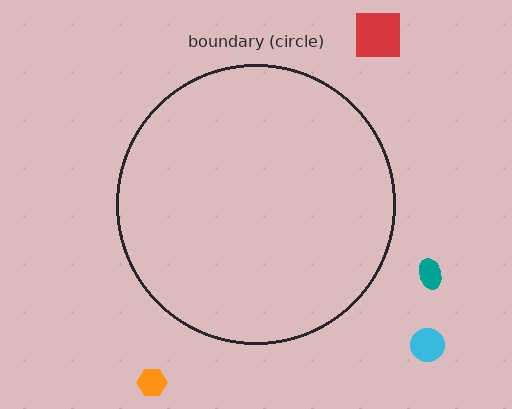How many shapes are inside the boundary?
0 inside, 4 outside.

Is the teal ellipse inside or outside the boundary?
Outside.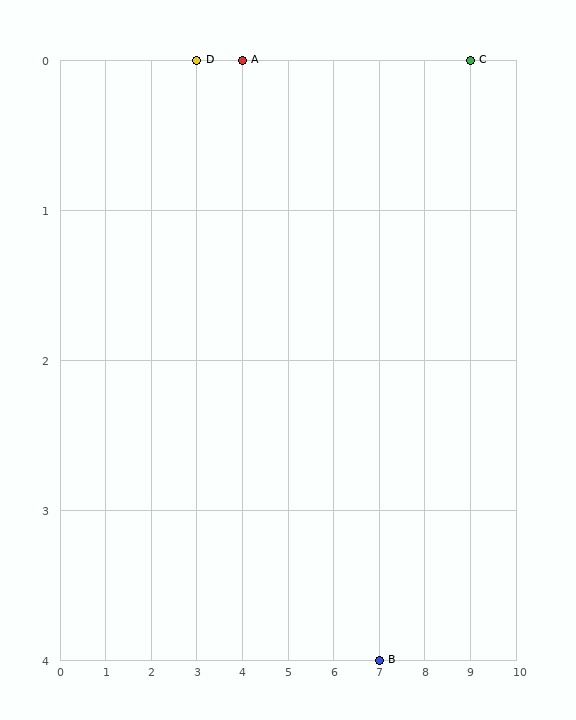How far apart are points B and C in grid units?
Points B and C are 2 columns and 4 rows apart (about 4.5 grid units diagonally).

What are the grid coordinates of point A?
Point A is at grid coordinates (4, 0).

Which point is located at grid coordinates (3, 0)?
Point D is at (3, 0).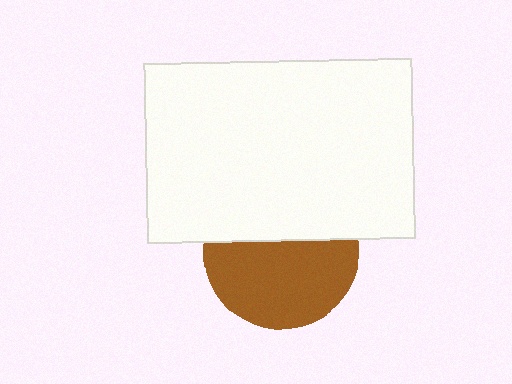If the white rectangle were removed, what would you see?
You would see the complete brown circle.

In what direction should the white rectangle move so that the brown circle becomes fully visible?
The white rectangle should move up. That is the shortest direction to clear the overlap and leave the brown circle fully visible.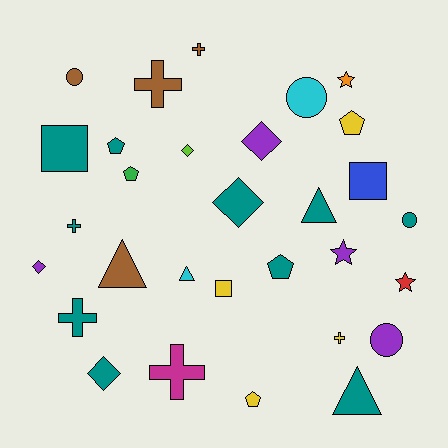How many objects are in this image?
There are 30 objects.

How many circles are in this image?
There are 4 circles.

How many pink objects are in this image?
There are no pink objects.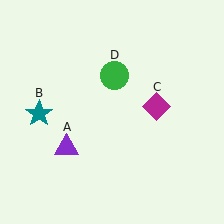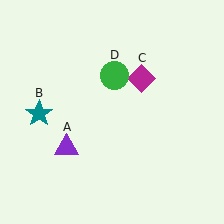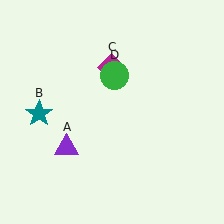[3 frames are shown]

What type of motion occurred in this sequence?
The magenta diamond (object C) rotated counterclockwise around the center of the scene.